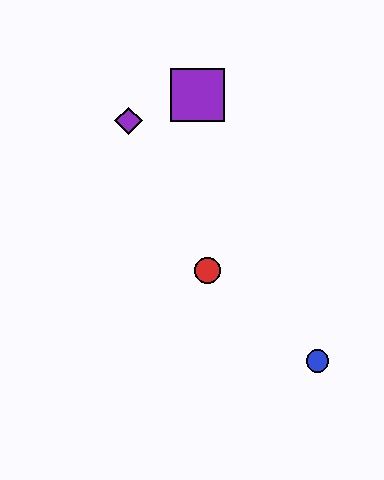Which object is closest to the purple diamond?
The purple square is closest to the purple diamond.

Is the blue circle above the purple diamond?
No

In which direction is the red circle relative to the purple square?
The red circle is below the purple square.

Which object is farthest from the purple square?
The blue circle is farthest from the purple square.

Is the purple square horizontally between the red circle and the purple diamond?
Yes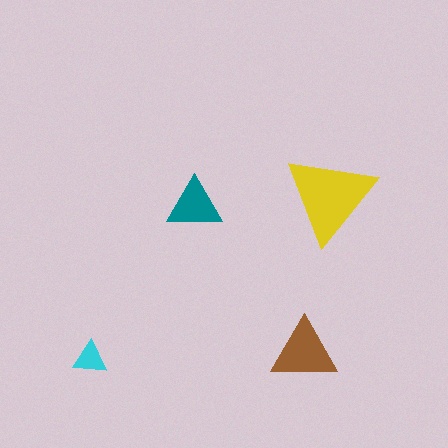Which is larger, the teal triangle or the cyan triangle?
The teal one.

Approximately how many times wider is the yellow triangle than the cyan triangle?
About 2.5 times wider.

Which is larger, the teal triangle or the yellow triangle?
The yellow one.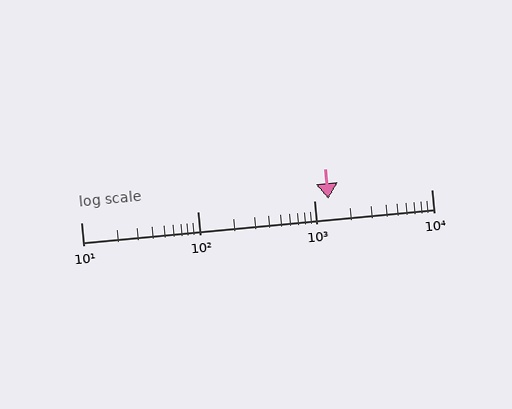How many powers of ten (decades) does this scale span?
The scale spans 3 decades, from 10 to 10000.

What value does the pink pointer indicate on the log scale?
The pointer indicates approximately 1300.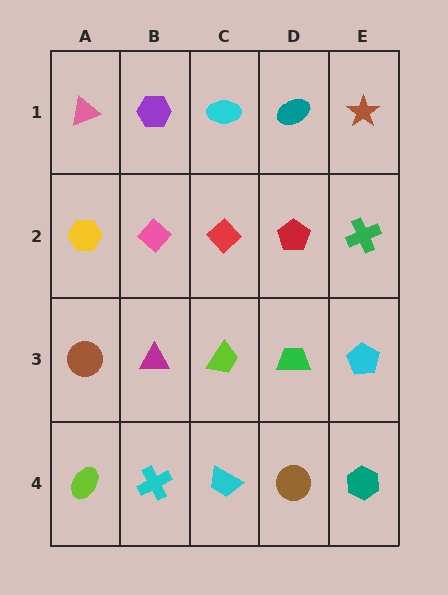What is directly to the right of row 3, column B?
A lime trapezoid.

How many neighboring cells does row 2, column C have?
4.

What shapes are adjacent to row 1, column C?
A red diamond (row 2, column C), a purple hexagon (row 1, column B), a teal ellipse (row 1, column D).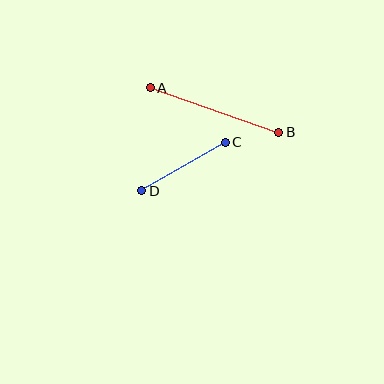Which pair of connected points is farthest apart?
Points A and B are farthest apart.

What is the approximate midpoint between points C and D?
The midpoint is at approximately (183, 167) pixels.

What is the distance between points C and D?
The distance is approximately 96 pixels.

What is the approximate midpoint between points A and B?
The midpoint is at approximately (214, 110) pixels.